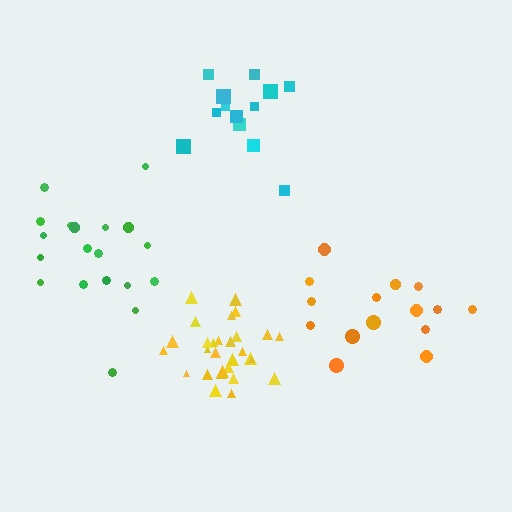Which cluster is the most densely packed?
Yellow.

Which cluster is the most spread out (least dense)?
Orange.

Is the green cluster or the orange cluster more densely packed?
Green.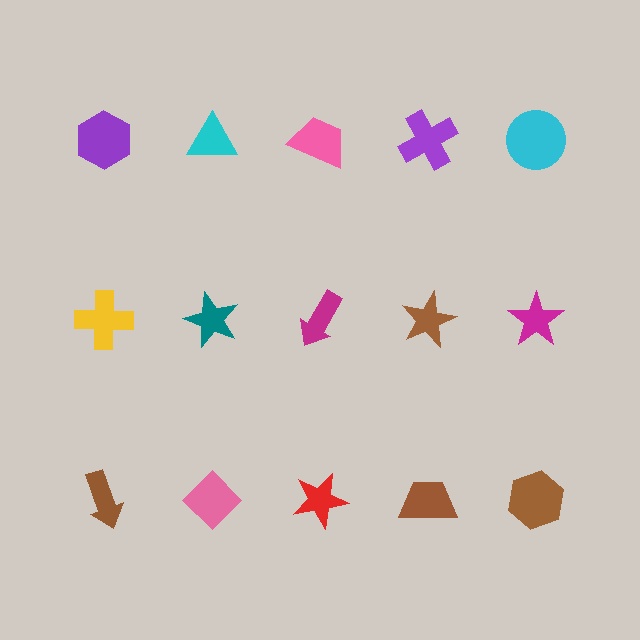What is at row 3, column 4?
A brown trapezoid.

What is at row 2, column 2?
A teal star.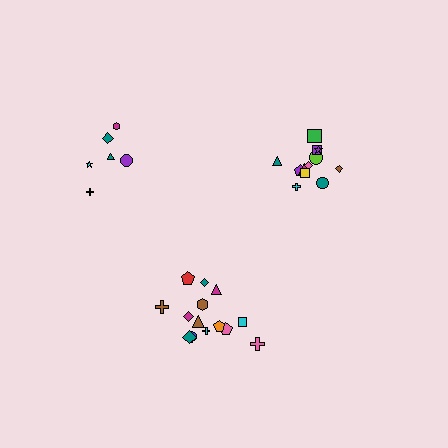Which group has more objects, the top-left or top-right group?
The top-right group.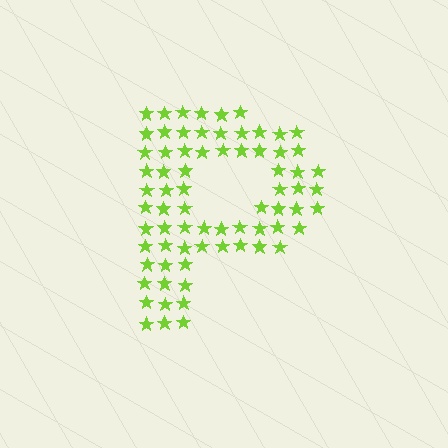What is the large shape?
The large shape is the letter P.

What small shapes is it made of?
It is made of small stars.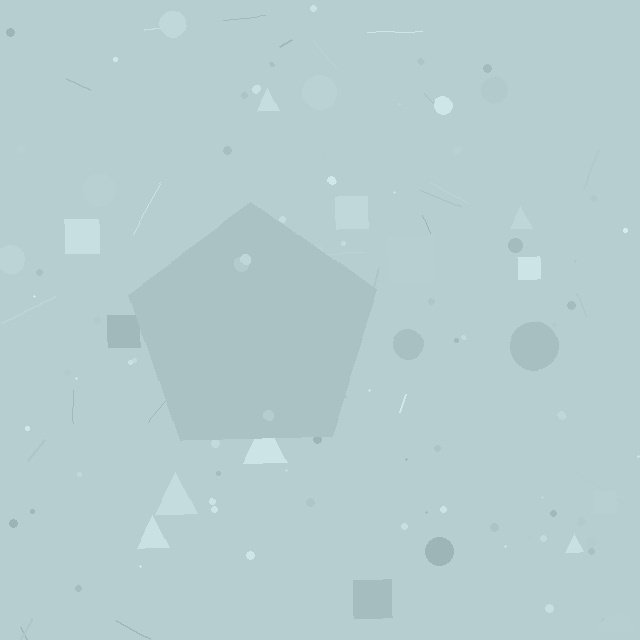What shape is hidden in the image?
A pentagon is hidden in the image.